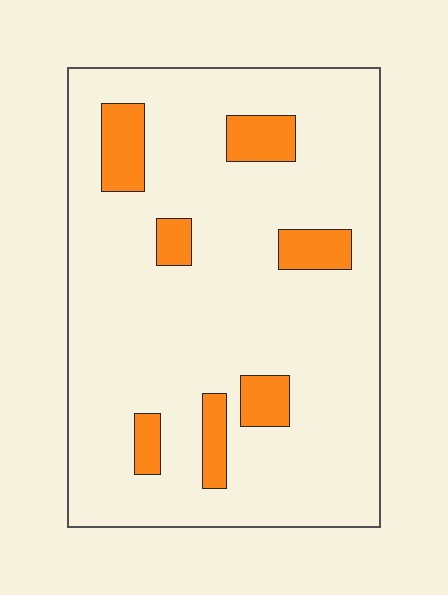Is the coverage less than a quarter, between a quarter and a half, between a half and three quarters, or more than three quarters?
Less than a quarter.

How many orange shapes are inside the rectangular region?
7.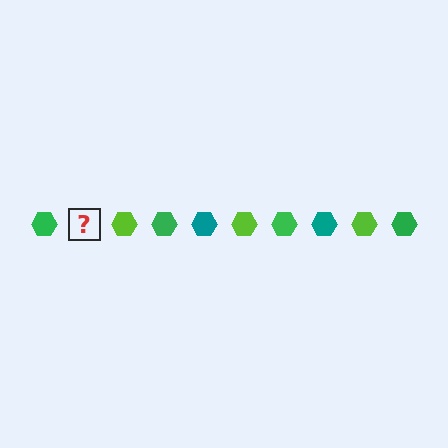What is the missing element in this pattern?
The missing element is a teal hexagon.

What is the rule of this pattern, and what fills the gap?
The rule is that the pattern cycles through green, teal, lime hexagons. The gap should be filled with a teal hexagon.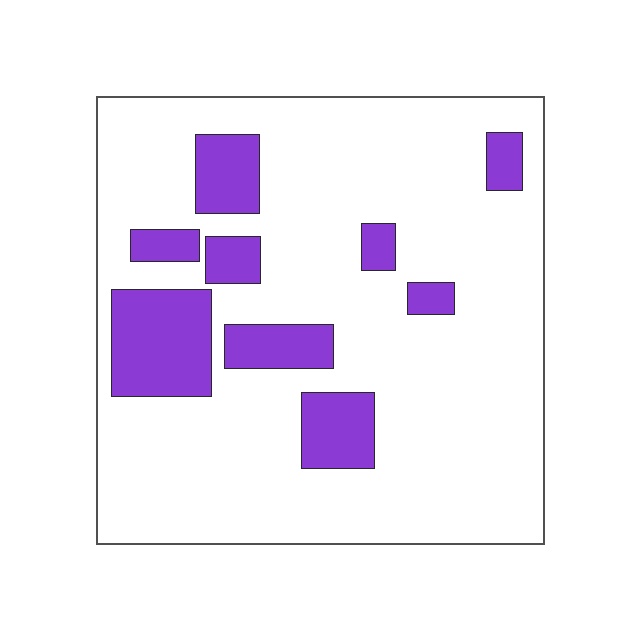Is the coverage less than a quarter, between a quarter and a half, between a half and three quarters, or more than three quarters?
Less than a quarter.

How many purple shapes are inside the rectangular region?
9.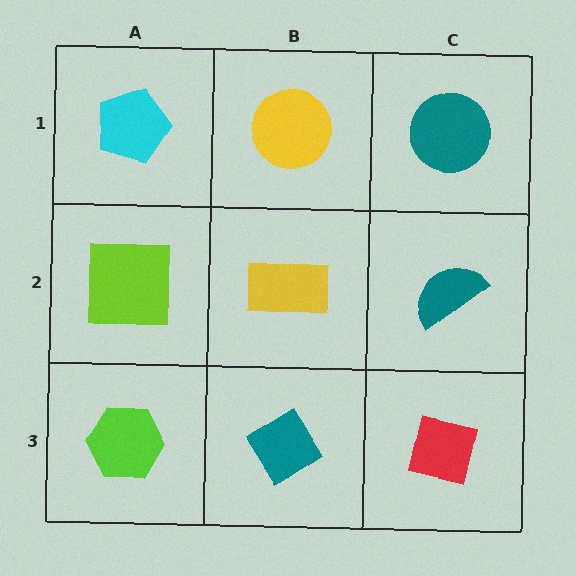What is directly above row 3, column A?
A lime square.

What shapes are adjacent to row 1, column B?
A yellow rectangle (row 2, column B), a cyan pentagon (row 1, column A), a teal circle (row 1, column C).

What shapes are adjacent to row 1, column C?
A teal semicircle (row 2, column C), a yellow circle (row 1, column B).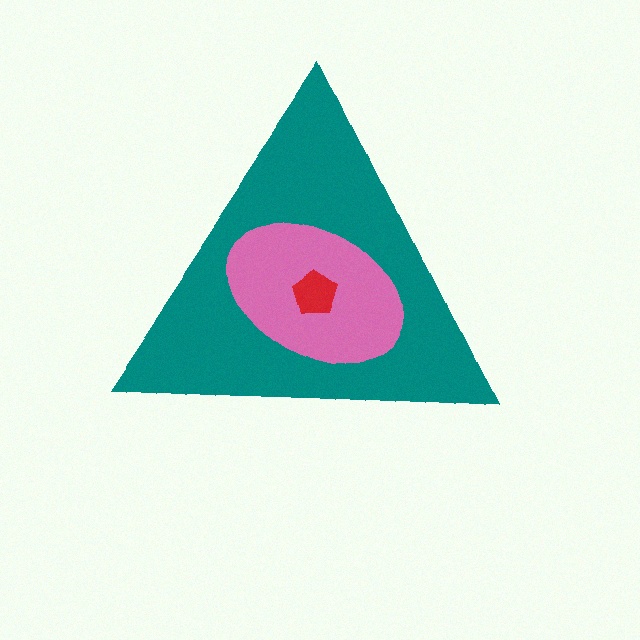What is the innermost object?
The red pentagon.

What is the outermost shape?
The teal triangle.